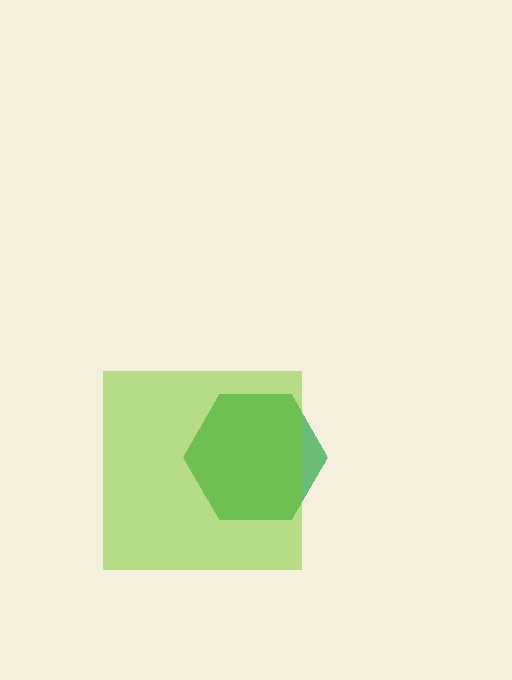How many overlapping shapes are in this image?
There are 2 overlapping shapes in the image.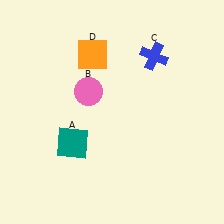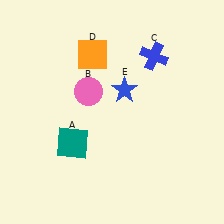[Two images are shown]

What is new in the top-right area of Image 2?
A blue star (E) was added in the top-right area of Image 2.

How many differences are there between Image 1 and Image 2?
There is 1 difference between the two images.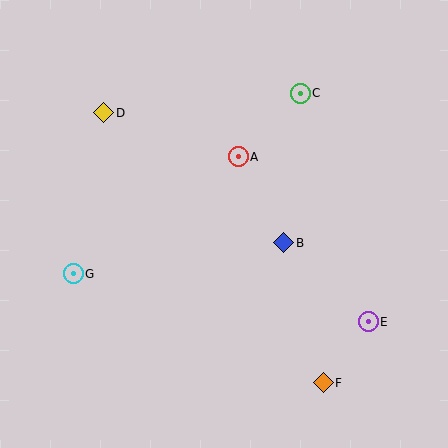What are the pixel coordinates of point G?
Point G is at (73, 274).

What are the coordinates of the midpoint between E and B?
The midpoint between E and B is at (326, 282).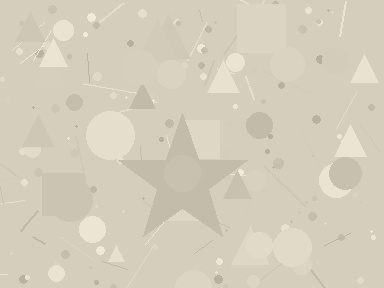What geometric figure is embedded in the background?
A star is embedded in the background.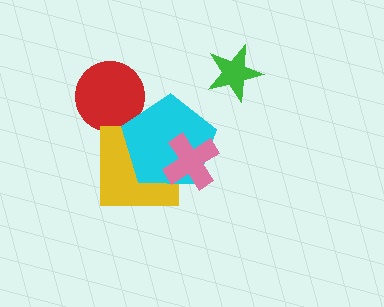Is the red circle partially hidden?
Yes, it is partially covered by another shape.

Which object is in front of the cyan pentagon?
The pink cross is in front of the cyan pentagon.